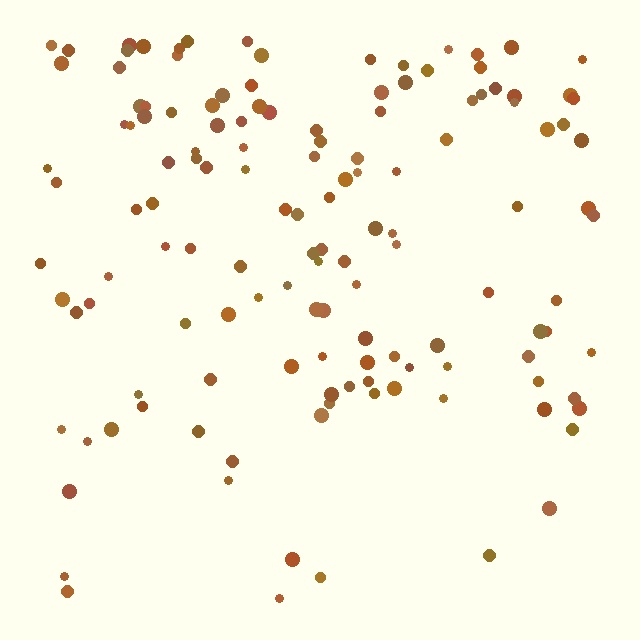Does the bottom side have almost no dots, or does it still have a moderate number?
Still a moderate number, just noticeably fewer than the top.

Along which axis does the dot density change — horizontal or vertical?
Vertical.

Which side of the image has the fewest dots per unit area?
The bottom.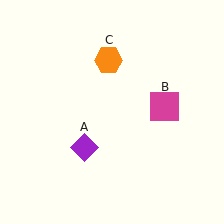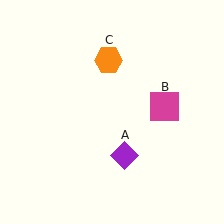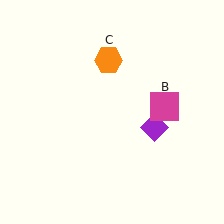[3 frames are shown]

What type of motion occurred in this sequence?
The purple diamond (object A) rotated counterclockwise around the center of the scene.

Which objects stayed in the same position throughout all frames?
Magenta square (object B) and orange hexagon (object C) remained stationary.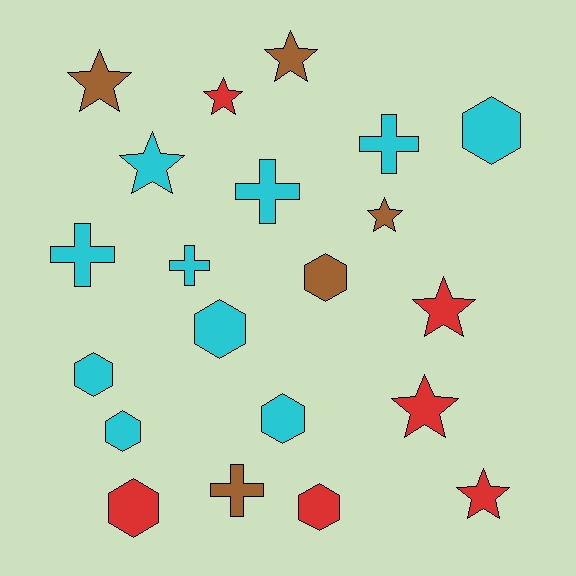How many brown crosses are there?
There is 1 brown cross.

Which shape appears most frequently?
Hexagon, with 8 objects.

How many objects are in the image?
There are 21 objects.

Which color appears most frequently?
Cyan, with 10 objects.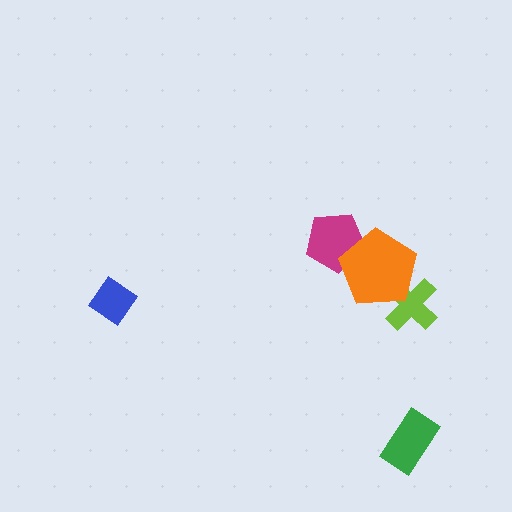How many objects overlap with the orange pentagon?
2 objects overlap with the orange pentagon.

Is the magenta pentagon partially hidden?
Yes, it is partially covered by another shape.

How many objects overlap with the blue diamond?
0 objects overlap with the blue diamond.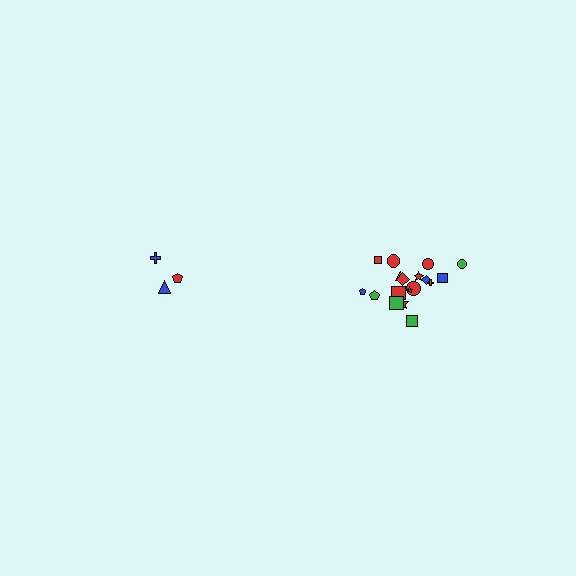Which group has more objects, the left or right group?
The right group.